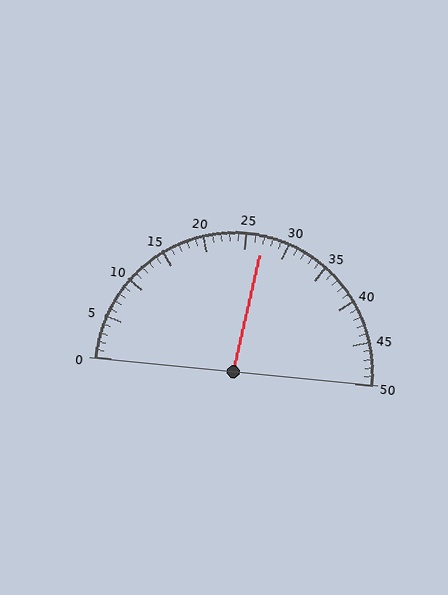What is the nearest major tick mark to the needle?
The nearest major tick mark is 25.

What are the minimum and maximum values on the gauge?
The gauge ranges from 0 to 50.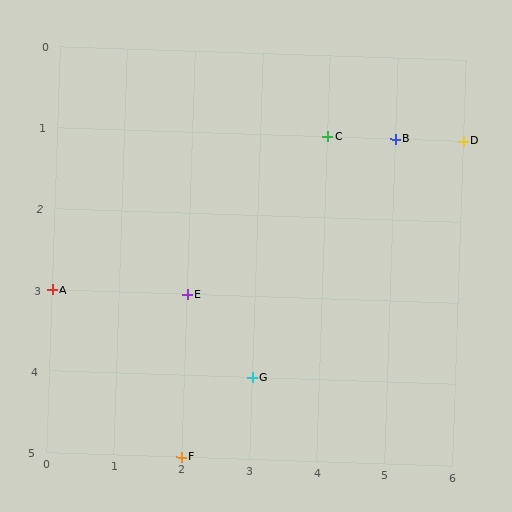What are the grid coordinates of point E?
Point E is at grid coordinates (2, 3).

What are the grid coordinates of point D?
Point D is at grid coordinates (6, 1).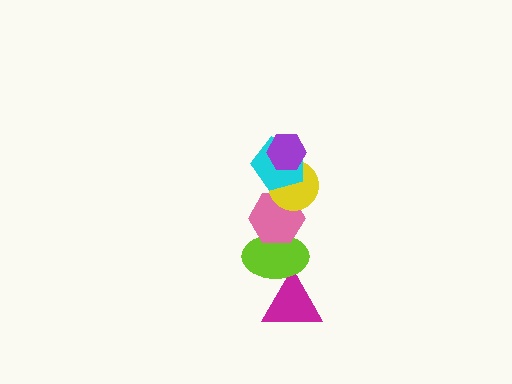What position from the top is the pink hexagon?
The pink hexagon is 4th from the top.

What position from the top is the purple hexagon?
The purple hexagon is 1st from the top.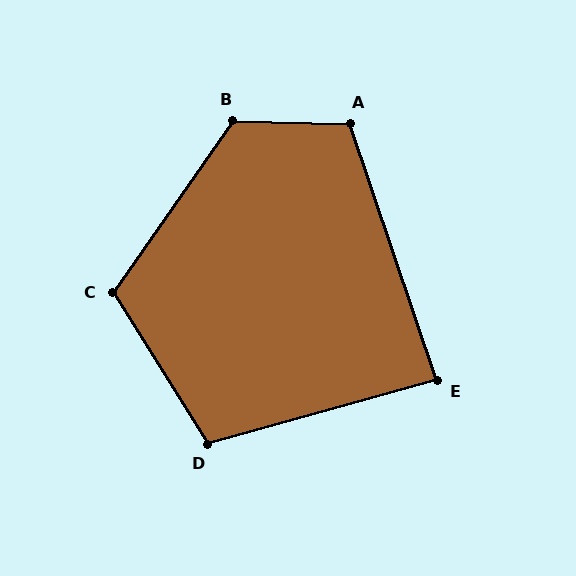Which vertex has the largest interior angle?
B, at approximately 124 degrees.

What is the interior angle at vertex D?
Approximately 107 degrees (obtuse).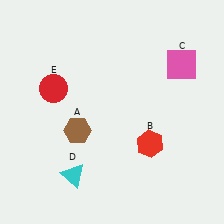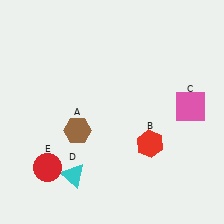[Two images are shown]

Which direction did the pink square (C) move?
The pink square (C) moved down.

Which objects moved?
The objects that moved are: the pink square (C), the red circle (E).